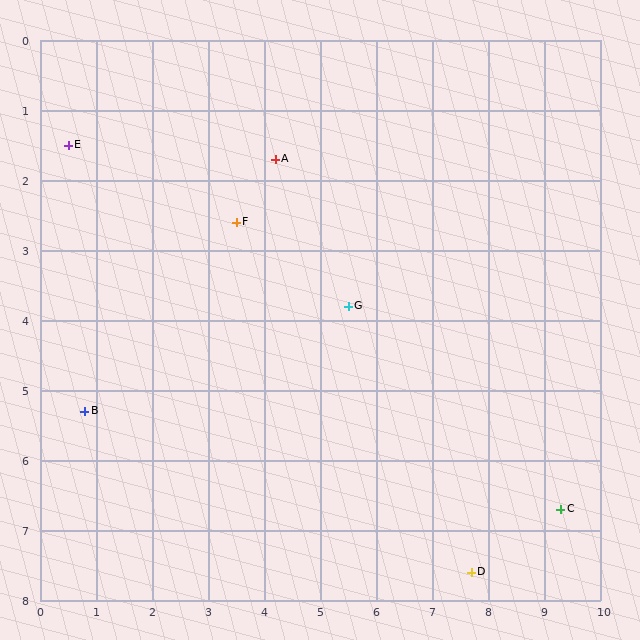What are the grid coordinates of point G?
Point G is at approximately (5.5, 3.8).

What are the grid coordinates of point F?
Point F is at approximately (3.5, 2.6).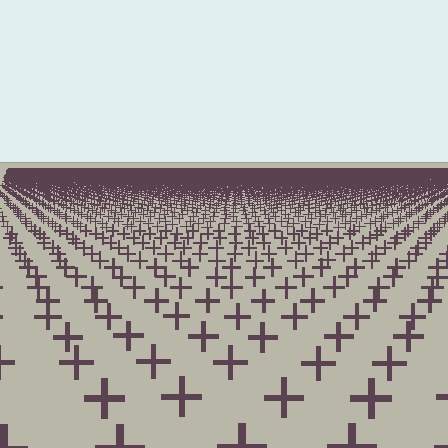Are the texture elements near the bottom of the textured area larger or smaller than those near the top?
Larger. Near the bottom, elements are closer to the viewer and appear at a bigger on-screen size.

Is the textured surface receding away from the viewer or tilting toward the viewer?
The surface is receding away from the viewer. Texture elements get smaller and denser toward the top.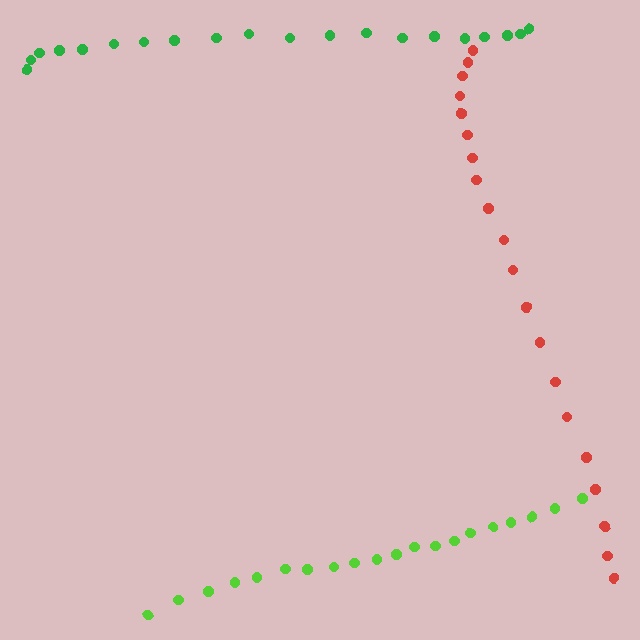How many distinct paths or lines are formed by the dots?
There are 3 distinct paths.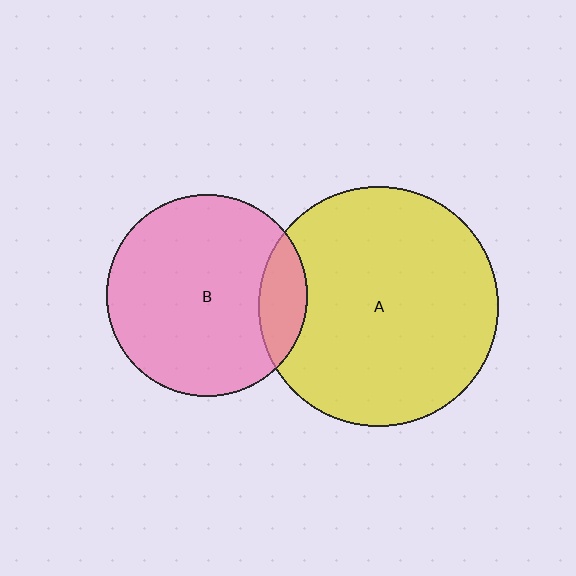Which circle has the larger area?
Circle A (yellow).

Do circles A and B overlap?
Yes.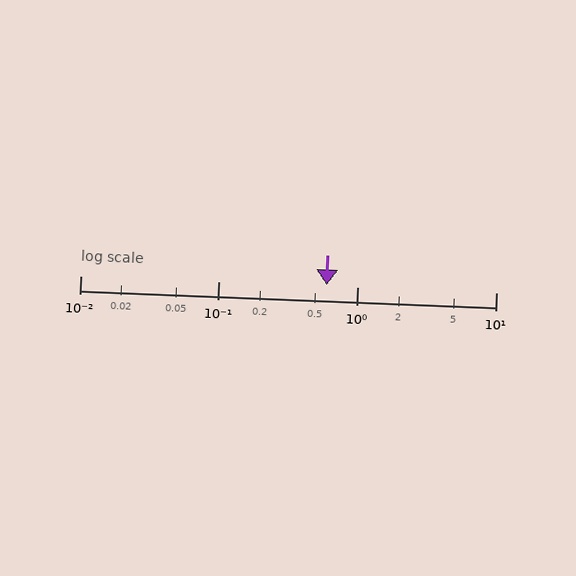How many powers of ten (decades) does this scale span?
The scale spans 3 decades, from 0.01 to 10.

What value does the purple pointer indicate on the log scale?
The pointer indicates approximately 0.6.